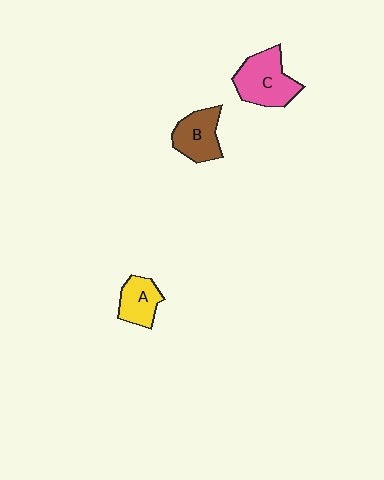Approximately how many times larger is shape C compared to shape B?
Approximately 1.3 times.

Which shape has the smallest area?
Shape A (yellow).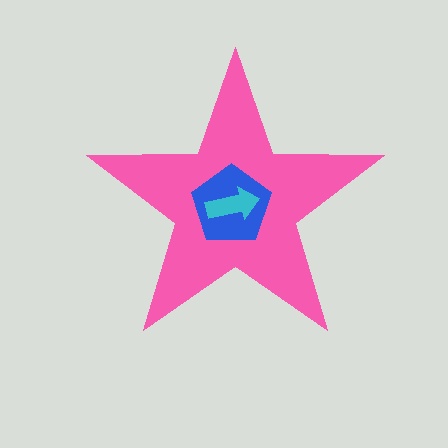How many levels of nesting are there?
3.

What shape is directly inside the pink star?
The blue pentagon.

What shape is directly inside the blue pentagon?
The cyan arrow.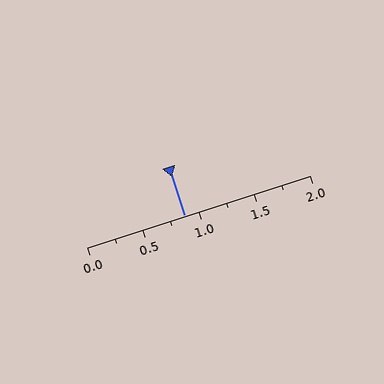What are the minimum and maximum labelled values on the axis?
The axis runs from 0.0 to 2.0.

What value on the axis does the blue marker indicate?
The marker indicates approximately 0.88.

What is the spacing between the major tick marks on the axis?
The major ticks are spaced 0.5 apart.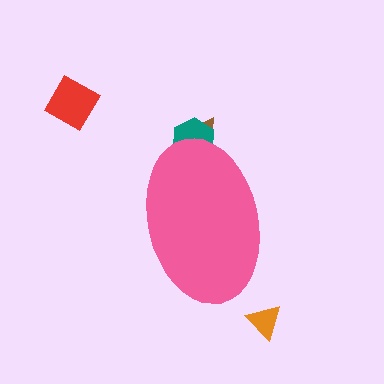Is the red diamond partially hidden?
No, the red diamond is fully visible.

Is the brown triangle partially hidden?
Yes, the brown triangle is partially hidden behind the pink ellipse.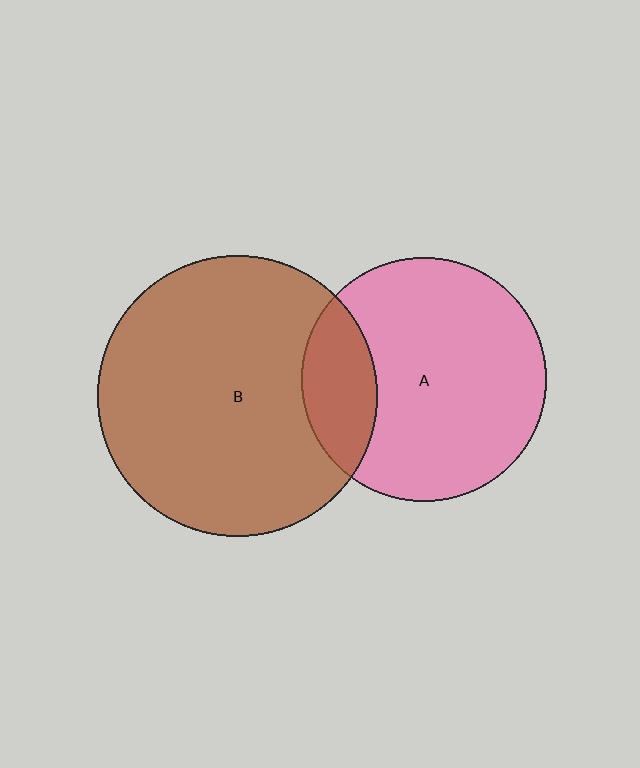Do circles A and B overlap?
Yes.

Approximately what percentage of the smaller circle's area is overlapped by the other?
Approximately 20%.